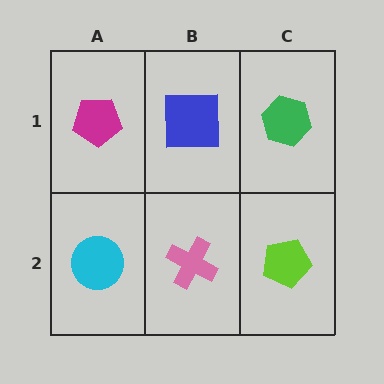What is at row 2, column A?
A cyan circle.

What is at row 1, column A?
A magenta pentagon.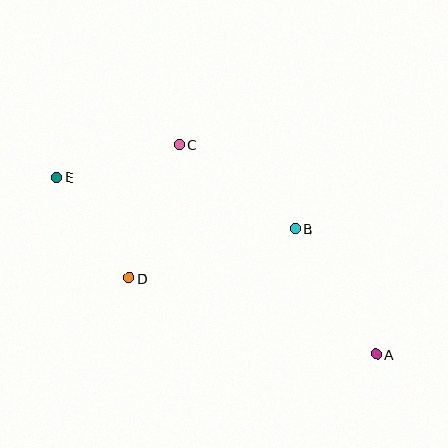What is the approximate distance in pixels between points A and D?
The distance between A and D is approximately 259 pixels.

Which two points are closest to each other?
Points D and E are closest to each other.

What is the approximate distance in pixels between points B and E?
The distance between B and E is approximately 244 pixels.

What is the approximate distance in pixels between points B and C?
The distance between B and C is approximately 143 pixels.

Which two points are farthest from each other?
Points A and E are farthest from each other.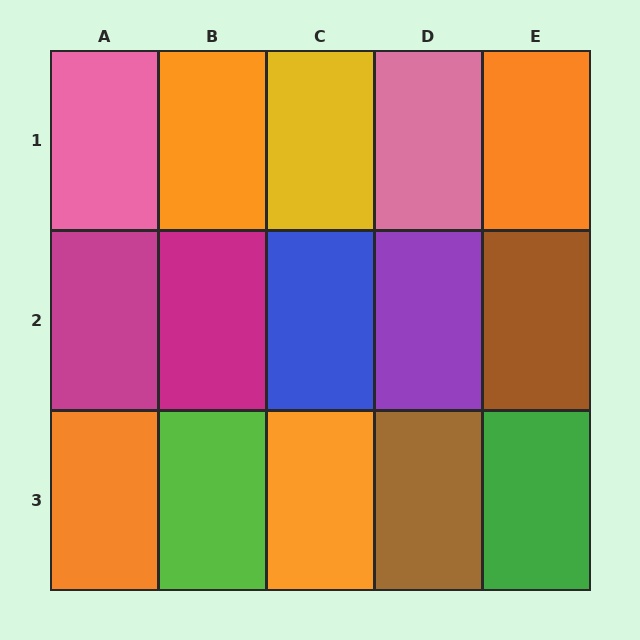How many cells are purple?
1 cell is purple.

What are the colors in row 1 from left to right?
Pink, orange, yellow, pink, orange.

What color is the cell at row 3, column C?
Orange.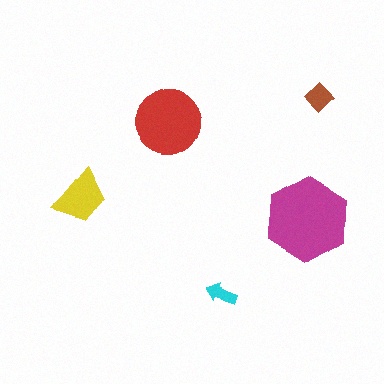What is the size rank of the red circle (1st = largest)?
2nd.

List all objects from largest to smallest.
The magenta hexagon, the red circle, the yellow trapezoid, the brown diamond, the cyan arrow.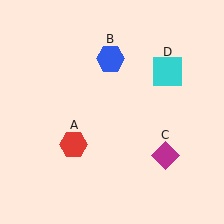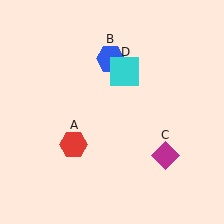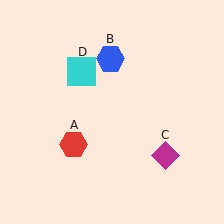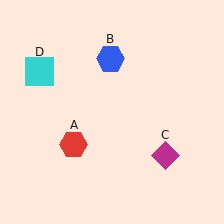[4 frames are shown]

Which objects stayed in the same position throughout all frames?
Red hexagon (object A) and blue hexagon (object B) and magenta diamond (object C) remained stationary.